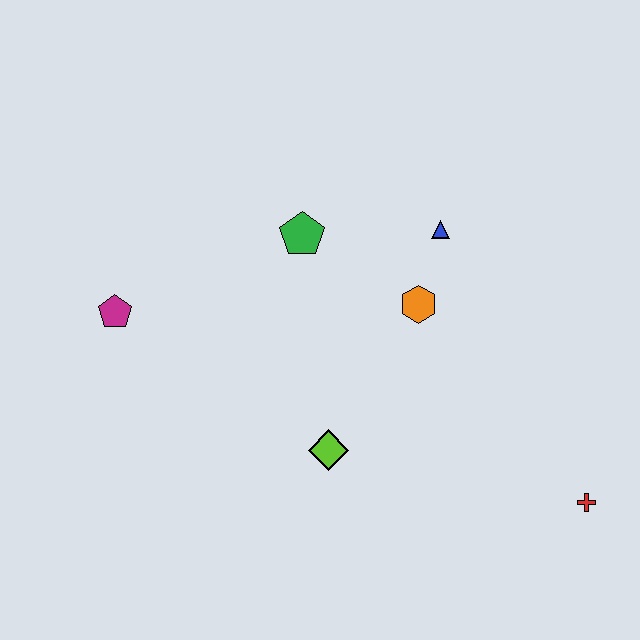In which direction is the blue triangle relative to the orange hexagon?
The blue triangle is above the orange hexagon.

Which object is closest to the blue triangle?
The orange hexagon is closest to the blue triangle.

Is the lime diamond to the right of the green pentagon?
Yes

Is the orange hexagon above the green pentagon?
No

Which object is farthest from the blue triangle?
The magenta pentagon is farthest from the blue triangle.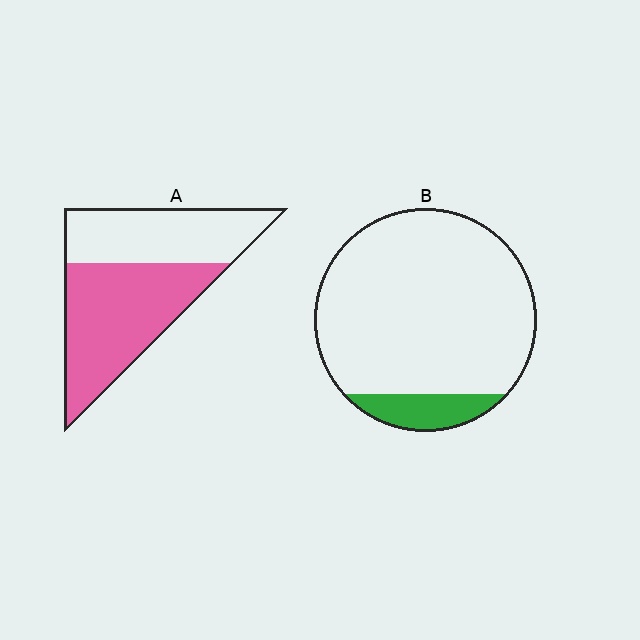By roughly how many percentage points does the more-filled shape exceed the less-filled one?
By roughly 45 percentage points (A over B).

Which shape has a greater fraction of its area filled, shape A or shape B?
Shape A.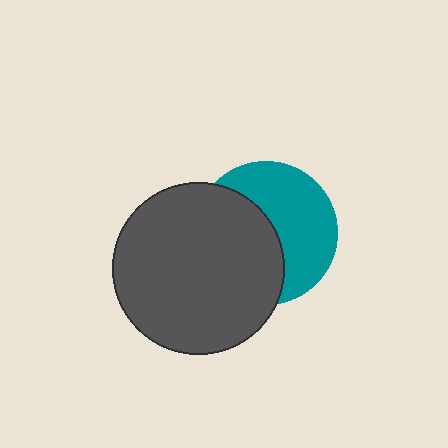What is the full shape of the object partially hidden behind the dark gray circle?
The partially hidden object is a teal circle.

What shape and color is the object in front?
The object in front is a dark gray circle.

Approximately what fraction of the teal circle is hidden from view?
Roughly 49% of the teal circle is hidden behind the dark gray circle.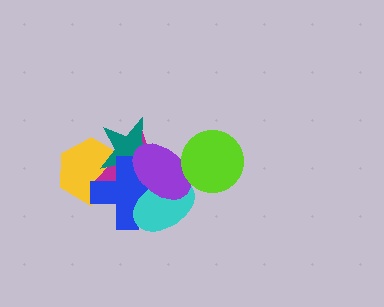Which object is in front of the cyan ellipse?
The purple ellipse is in front of the cyan ellipse.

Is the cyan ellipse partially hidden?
Yes, it is partially covered by another shape.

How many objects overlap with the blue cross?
5 objects overlap with the blue cross.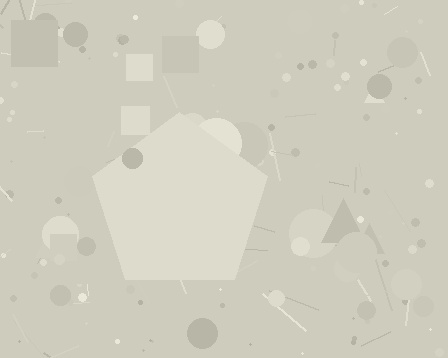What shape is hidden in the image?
A pentagon is hidden in the image.